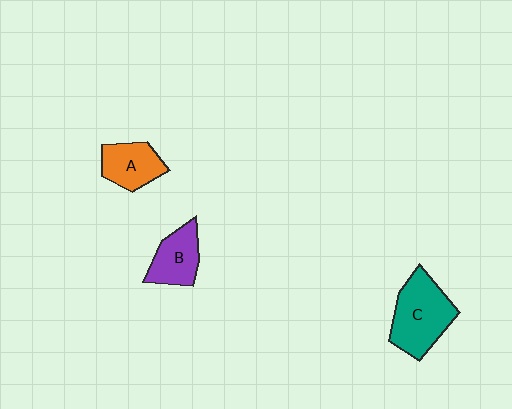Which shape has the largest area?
Shape C (teal).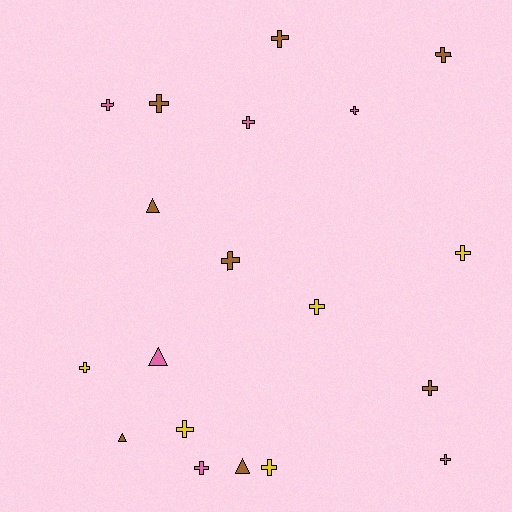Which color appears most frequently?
Brown, with 8 objects.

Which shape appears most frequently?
Cross, with 15 objects.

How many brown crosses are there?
There are 5 brown crosses.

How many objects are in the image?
There are 19 objects.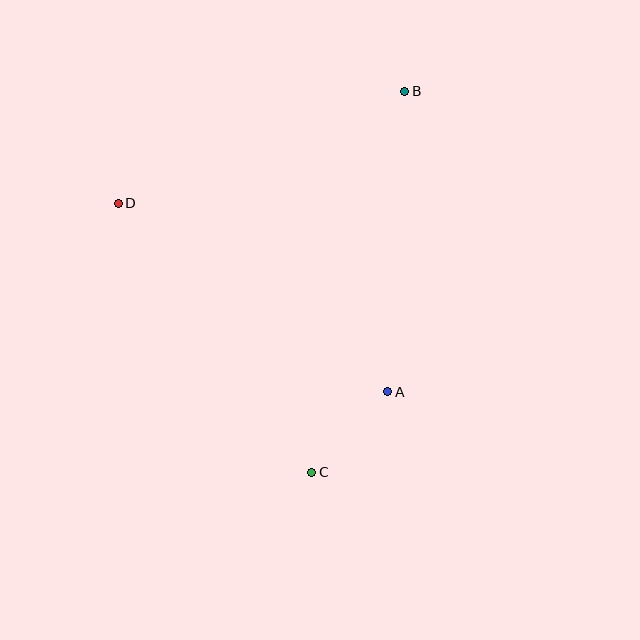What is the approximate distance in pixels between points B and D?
The distance between B and D is approximately 308 pixels.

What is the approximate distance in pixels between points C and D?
The distance between C and D is approximately 331 pixels.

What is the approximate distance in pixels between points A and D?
The distance between A and D is approximately 329 pixels.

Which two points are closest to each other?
Points A and C are closest to each other.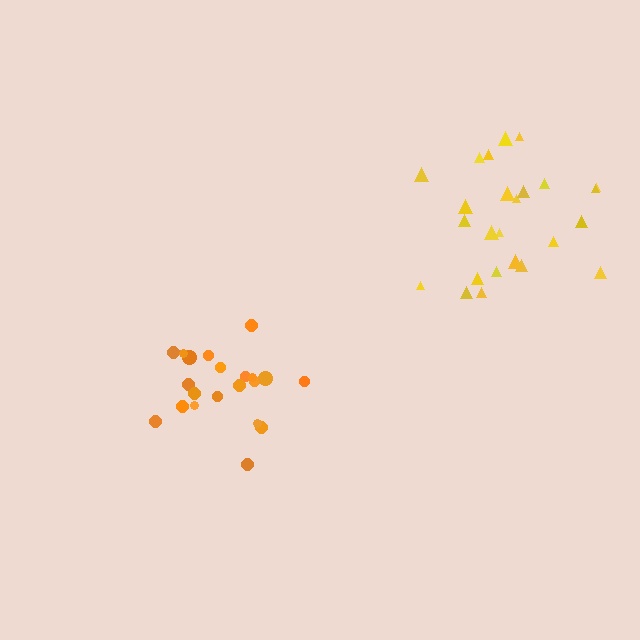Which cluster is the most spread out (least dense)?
Yellow.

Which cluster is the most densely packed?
Orange.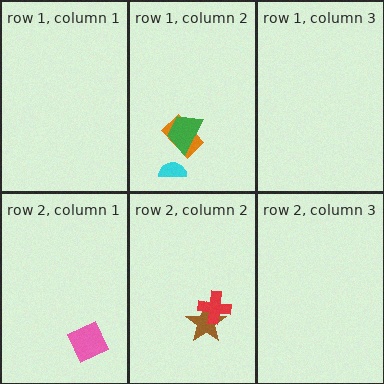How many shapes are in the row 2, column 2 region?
2.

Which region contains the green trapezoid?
The row 1, column 2 region.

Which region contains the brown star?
The row 2, column 2 region.